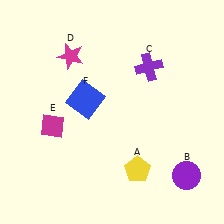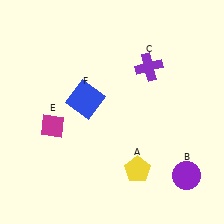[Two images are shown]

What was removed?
The magenta star (D) was removed in Image 2.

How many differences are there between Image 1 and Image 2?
There is 1 difference between the two images.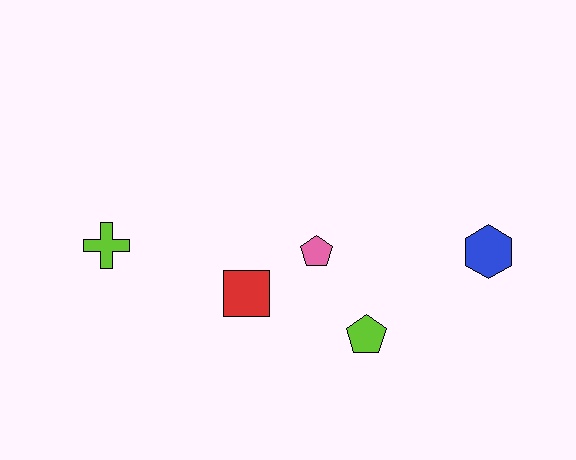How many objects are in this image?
There are 5 objects.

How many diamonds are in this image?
There are no diamonds.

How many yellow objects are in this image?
There are no yellow objects.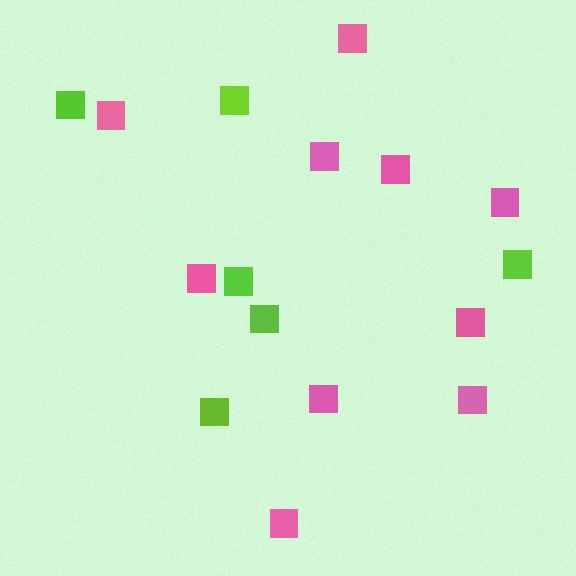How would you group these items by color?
There are 2 groups: one group of pink squares (10) and one group of lime squares (6).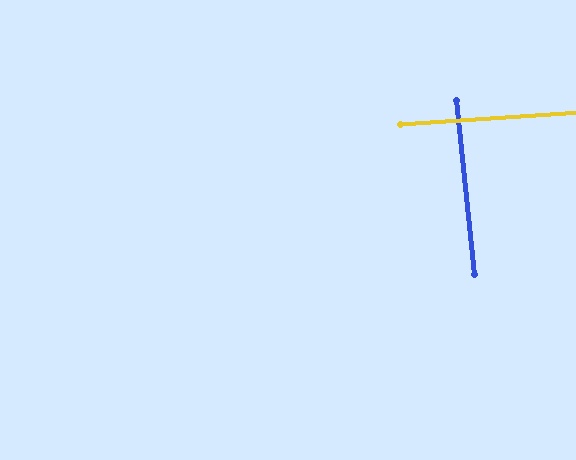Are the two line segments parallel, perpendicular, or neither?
Perpendicular — they meet at approximately 88°.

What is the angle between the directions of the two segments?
Approximately 88 degrees.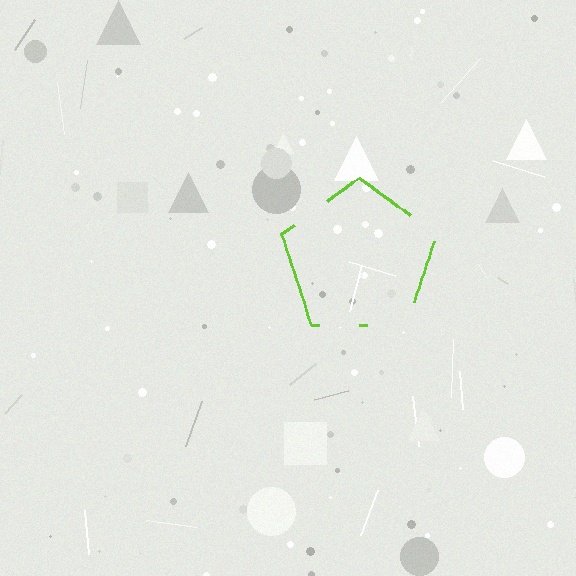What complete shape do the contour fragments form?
The contour fragments form a pentagon.